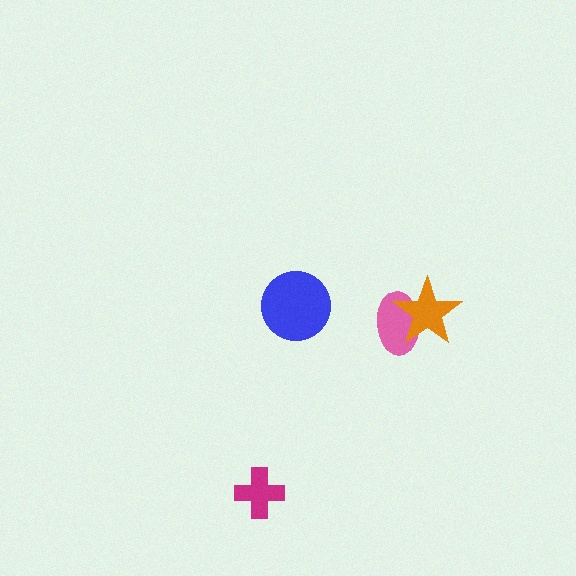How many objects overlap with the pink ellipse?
1 object overlaps with the pink ellipse.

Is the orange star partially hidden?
No, no other shape covers it.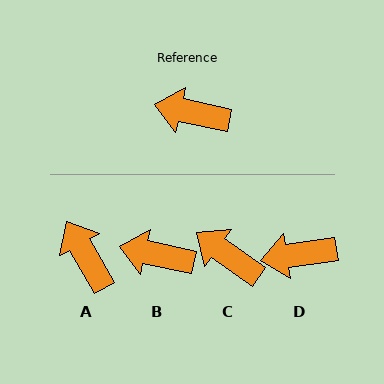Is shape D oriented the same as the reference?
No, it is off by about 21 degrees.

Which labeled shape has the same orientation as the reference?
B.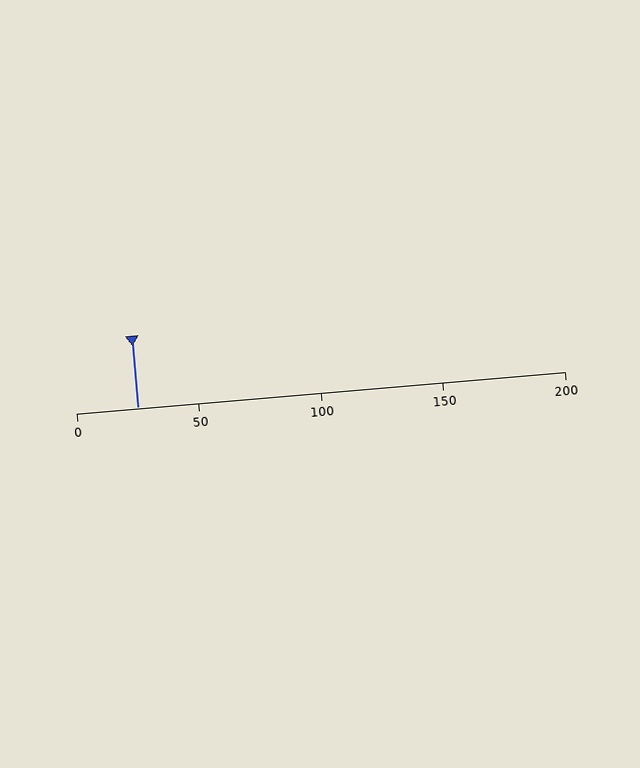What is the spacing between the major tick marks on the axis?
The major ticks are spaced 50 apart.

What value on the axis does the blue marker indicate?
The marker indicates approximately 25.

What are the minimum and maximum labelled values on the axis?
The axis runs from 0 to 200.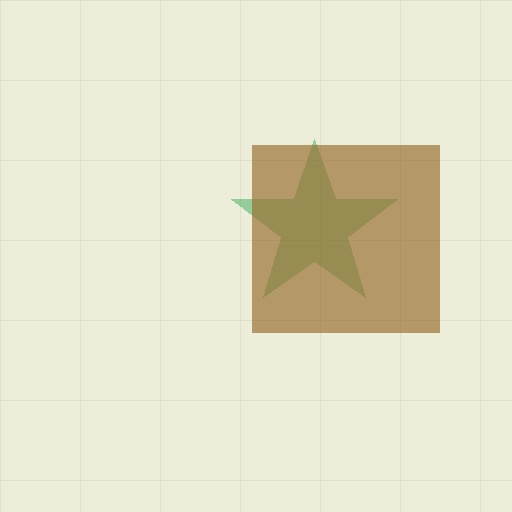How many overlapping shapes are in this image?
There are 2 overlapping shapes in the image.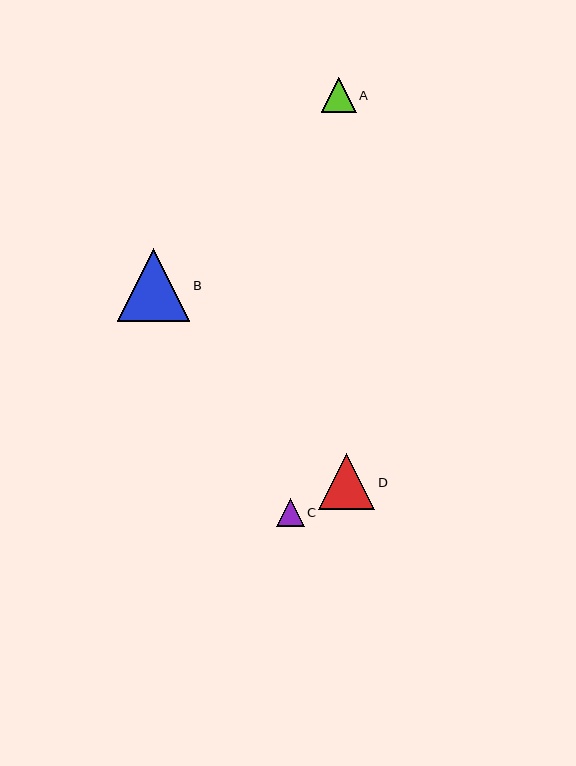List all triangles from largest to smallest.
From largest to smallest: B, D, A, C.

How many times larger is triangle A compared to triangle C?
Triangle A is approximately 1.2 times the size of triangle C.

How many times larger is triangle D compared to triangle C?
Triangle D is approximately 2.0 times the size of triangle C.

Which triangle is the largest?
Triangle B is the largest with a size of approximately 72 pixels.